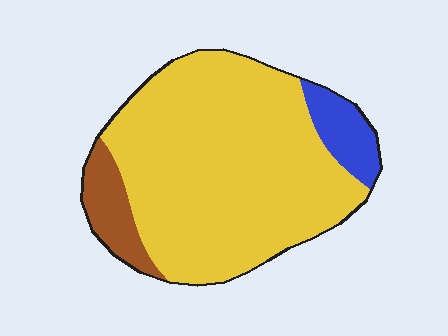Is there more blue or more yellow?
Yellow.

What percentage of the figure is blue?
Blue takes up about one tenth (1/10) of the figure.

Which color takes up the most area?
Yellow, at roughly 80%.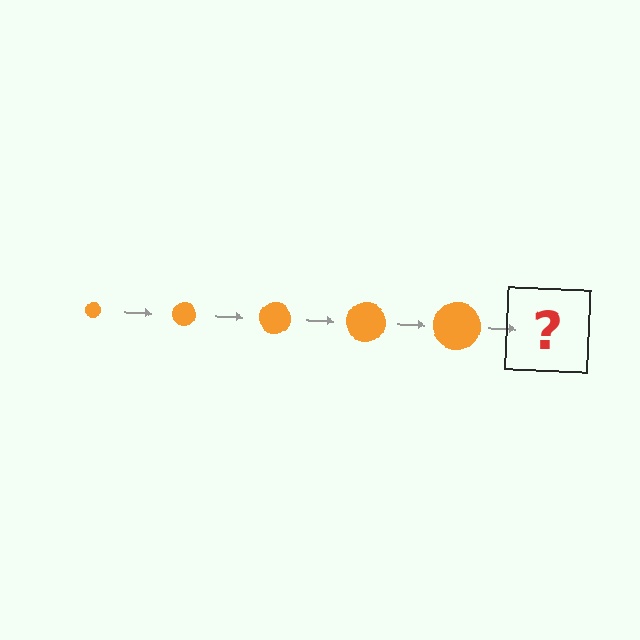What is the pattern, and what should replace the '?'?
The pattern is that the circle gets progressively larger each step. The '?' should be an orange circle, larger than the previous one.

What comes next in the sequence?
The next element should be an orange circle, larger than the previous one.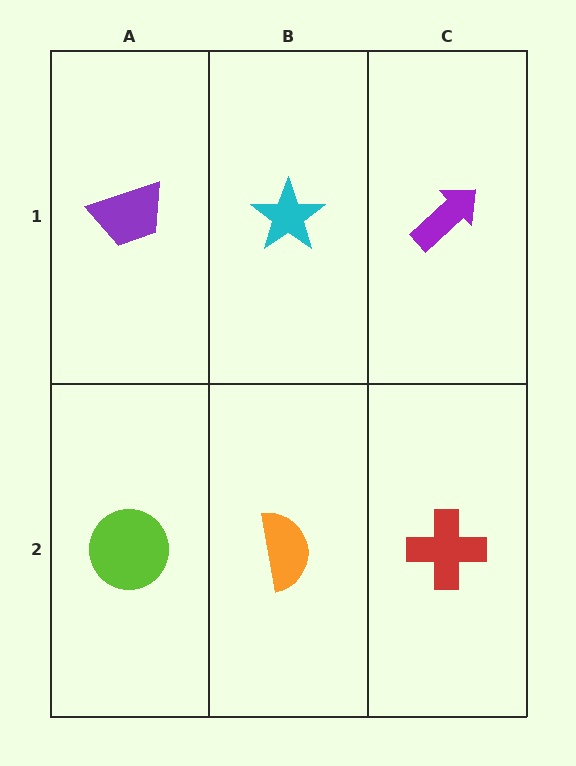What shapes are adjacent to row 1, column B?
An orange semicircle (row 2, column B), a purple trapezoid (row 1, column A), a purple arrow (row 1, column C).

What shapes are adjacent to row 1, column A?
A lime circle (row 2, column A), a cyan star (row 1, column B).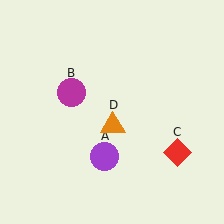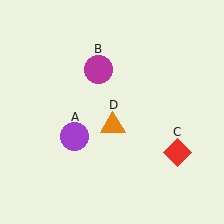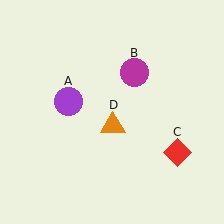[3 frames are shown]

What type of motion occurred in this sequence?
The purple circle (object A), magenta circle (object B) rotated clockwise around the center of the scene.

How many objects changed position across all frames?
2 objects changed position: purple circle (object A), magenta circle (object B).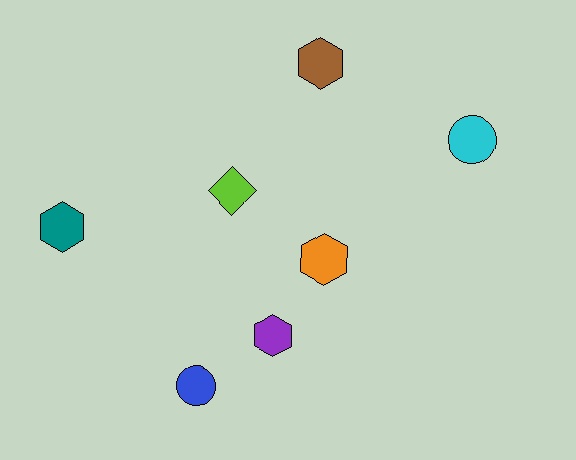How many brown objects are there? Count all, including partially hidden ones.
There is 1 brown object.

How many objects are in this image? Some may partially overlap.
There are 7 objects.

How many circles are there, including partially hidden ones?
There are 2 circles.